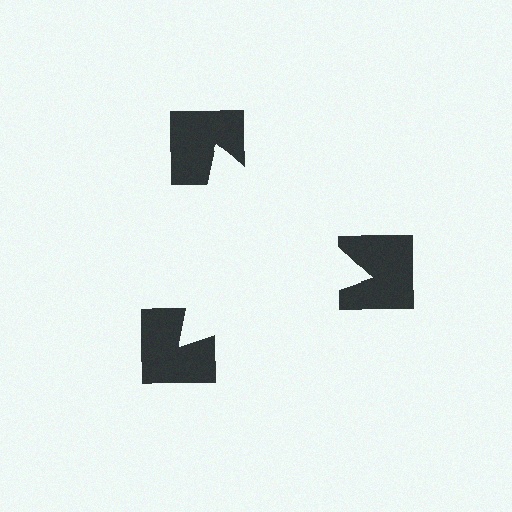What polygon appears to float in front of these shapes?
An illusory triangle — its edges are inferred from the aligned wedge cuts in the notched squares, not physically drawn.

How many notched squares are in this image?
There are 3 — one at each vertex of the illusory triangle.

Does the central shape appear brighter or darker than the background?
It typically appears slightly brighter than the background, even though no actual brightness change is drawn.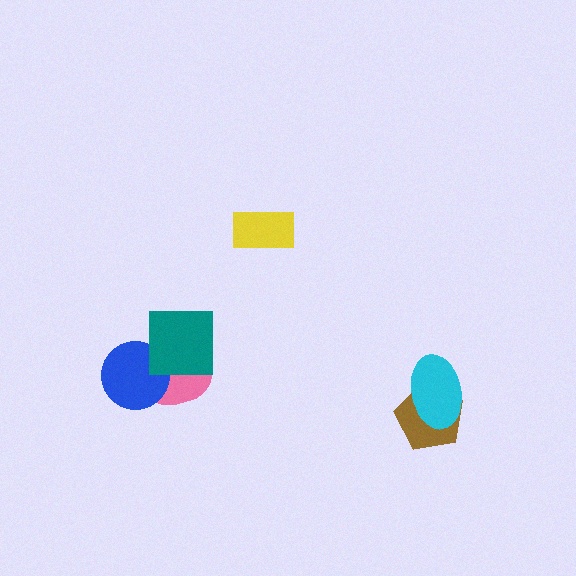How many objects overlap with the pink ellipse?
2 objects overlap with the pink ellipse.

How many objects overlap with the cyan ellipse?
1 object overlaps with the cyan ellipse.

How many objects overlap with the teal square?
2 objects overlap with the teal square.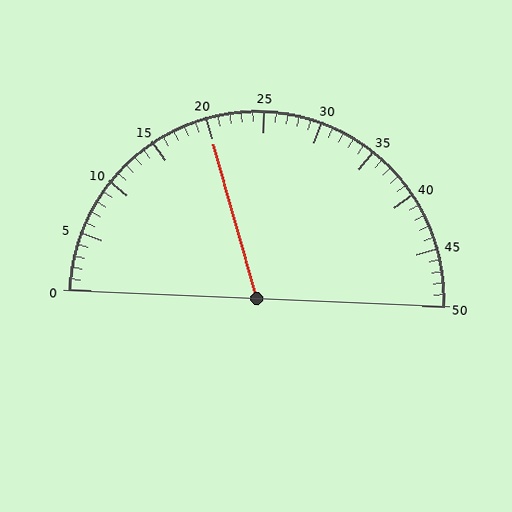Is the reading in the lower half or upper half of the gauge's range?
The reading is in the lower half of the range (0 to 50).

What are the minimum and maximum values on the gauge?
The gauge ranges from 0 to 50.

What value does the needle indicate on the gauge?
The needle indicates approximately 20.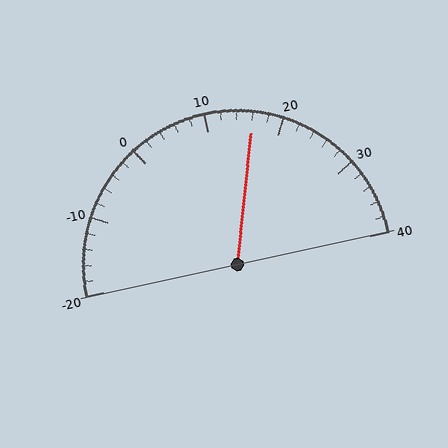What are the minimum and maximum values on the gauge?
The gauge ranges from -20 to 40.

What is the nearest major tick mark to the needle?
The nearest major tick mark is 20.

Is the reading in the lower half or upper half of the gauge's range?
The reading is in the upper half of the range (-20 to 40).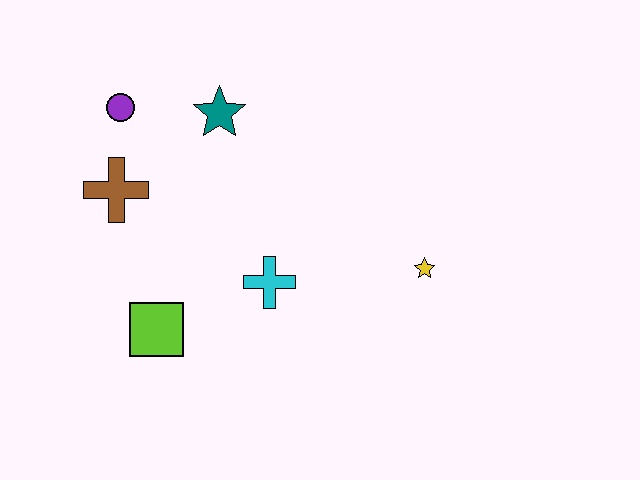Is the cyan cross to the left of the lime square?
No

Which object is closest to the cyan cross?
The lime square is closest to the cyan cross.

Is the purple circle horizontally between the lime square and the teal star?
No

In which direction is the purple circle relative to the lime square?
The purple circle is above the lime square.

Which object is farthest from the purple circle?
The yellow star is farthest from the purple circle.